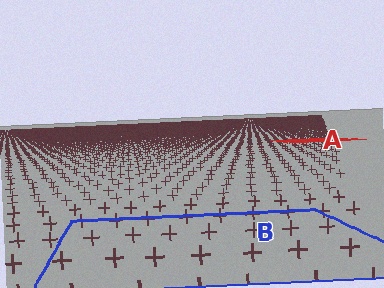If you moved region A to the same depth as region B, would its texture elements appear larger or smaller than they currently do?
They would appear larger. At a closer depth, the same texture elements are projected at a bigger on-screen size.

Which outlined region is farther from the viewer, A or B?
Region A is farther from the viewer — the texture elements inside it appear smaller and more densely packed.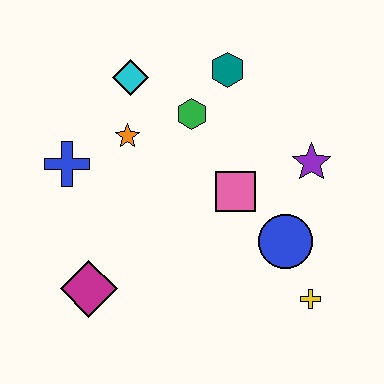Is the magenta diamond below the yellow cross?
No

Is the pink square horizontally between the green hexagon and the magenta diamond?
No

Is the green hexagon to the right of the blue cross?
Yes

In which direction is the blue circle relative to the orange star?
The blue circle is to the right of the orange star.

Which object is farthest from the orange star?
The yellow cross is farthest from the orange star.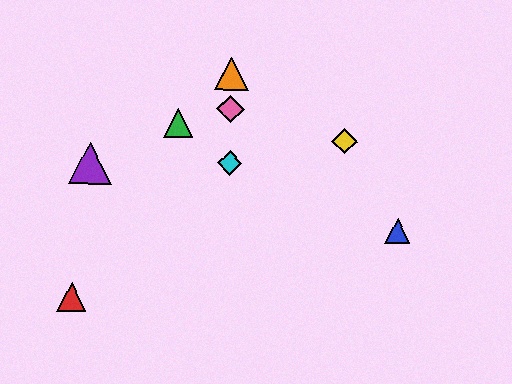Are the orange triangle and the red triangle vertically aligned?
No, the orange triangle is at x≈231 and the red triangle is at x≈71.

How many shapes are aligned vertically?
3 shapes (the orange triangle, the cyan diamond, the pink diamond) are aligned vertically.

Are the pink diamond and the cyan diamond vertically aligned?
Yes, both are at x≈231.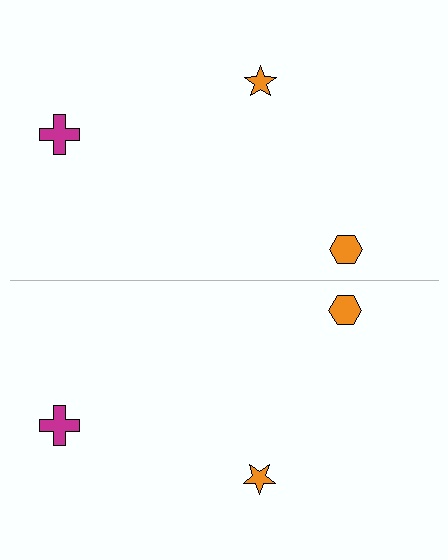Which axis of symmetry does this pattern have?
The pattern has a horizontal axis of symmetry running through the center of the image.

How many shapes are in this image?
There are 6 shapes in this image.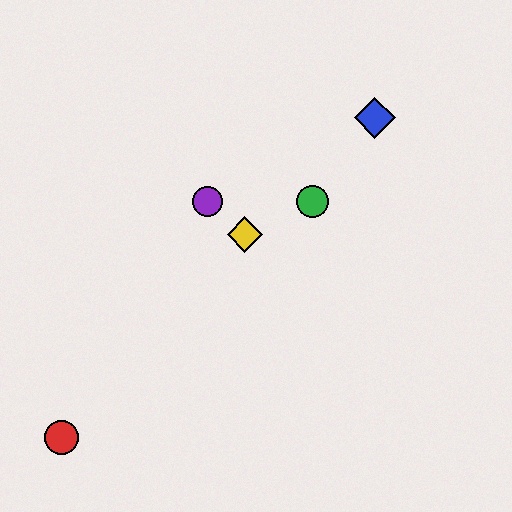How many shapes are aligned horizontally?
2 shapes (the green circle, the purple circle) are aligned horizontally.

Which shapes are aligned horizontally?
The green circle, the purple circle are aligned horizontally.